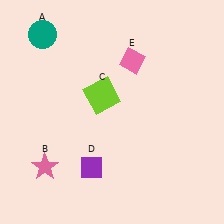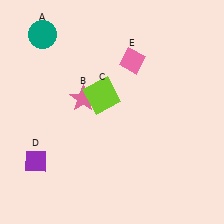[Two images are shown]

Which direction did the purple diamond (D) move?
The purple diamond (D) moved left.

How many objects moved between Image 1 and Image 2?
2 objects moved between the two images.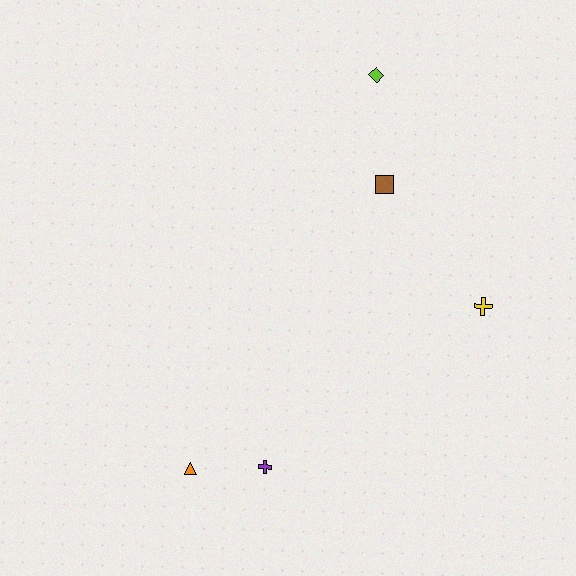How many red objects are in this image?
There are no red objects.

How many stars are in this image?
There are no stars.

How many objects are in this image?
There are 5 objects.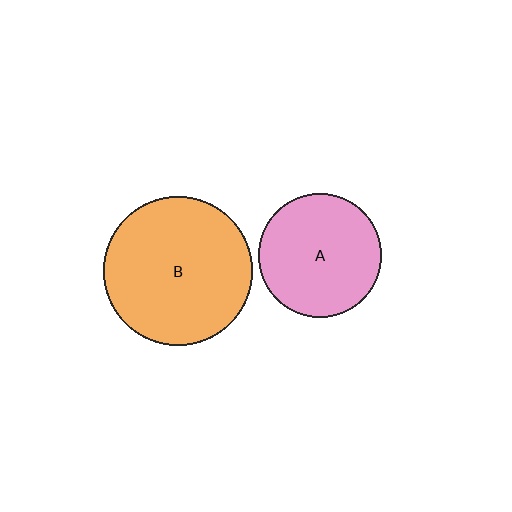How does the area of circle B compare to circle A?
Approximately 1.5 times.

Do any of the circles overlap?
No, none of the circles overlap.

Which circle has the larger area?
Circle B (orange).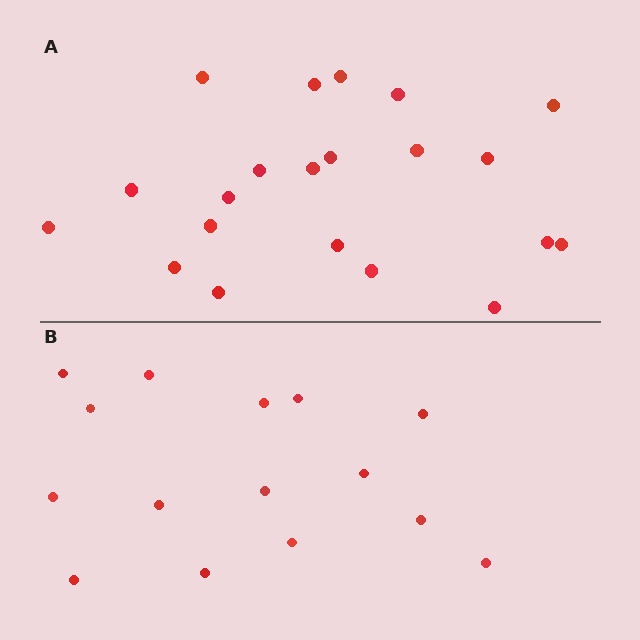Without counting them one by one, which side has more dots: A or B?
Region A (the top region) has more dots.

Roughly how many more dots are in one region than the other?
Region A has about 6 more dots than region B.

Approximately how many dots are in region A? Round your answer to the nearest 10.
About 20 dots. (The exact count is 21, which rounds to 20.)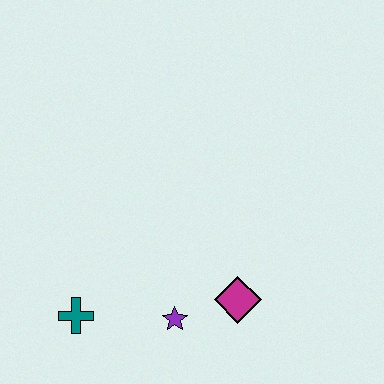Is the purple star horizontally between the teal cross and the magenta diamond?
Yes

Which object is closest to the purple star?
The magenta diamond is closest to the purple star.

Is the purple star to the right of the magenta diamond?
No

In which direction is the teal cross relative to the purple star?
The teal cross is to the left of the purple star.